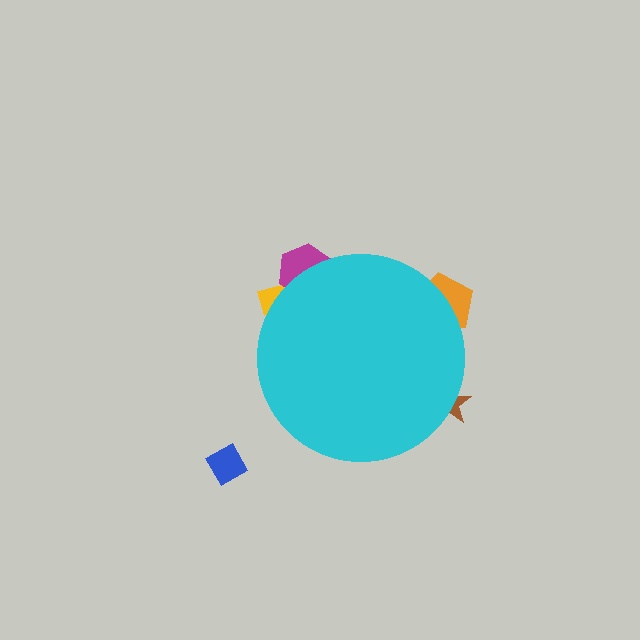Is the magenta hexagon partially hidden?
Yes, the magenta hexagon is partially hidden behind the cyan circle.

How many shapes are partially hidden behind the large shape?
4 shapes are partially hidden.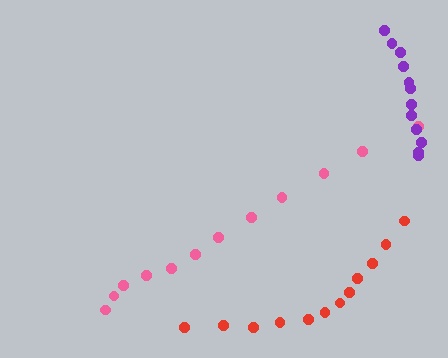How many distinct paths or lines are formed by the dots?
There are 3 distinct paths.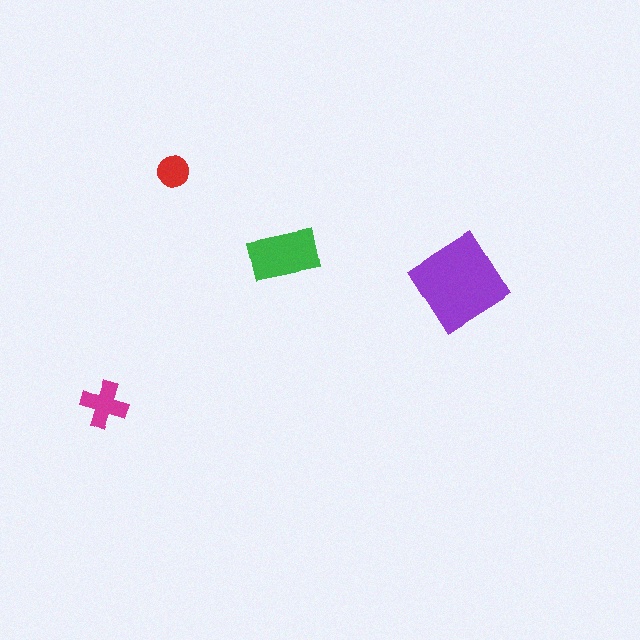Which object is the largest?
The purple diamond.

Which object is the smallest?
The red circle.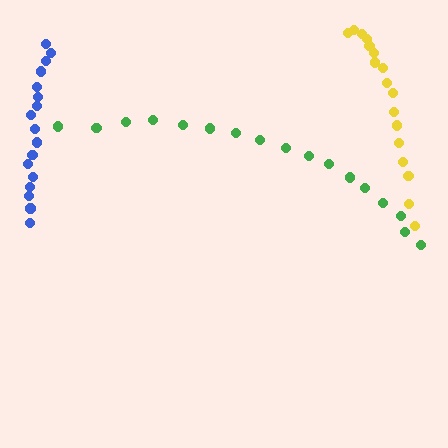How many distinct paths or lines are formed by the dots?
There are 3 distinct paths.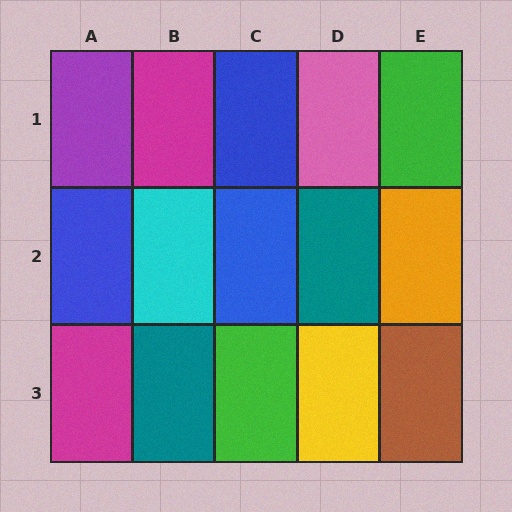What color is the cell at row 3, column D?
Yellow.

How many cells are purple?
1 cell is purple.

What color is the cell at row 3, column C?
Green.